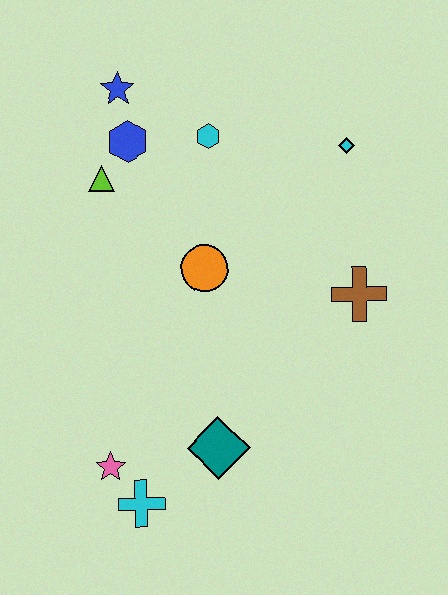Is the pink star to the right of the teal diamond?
No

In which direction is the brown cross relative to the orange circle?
The brown cross is to the right of the orange circle.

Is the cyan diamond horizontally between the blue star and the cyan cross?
No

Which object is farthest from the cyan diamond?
The cyan cross is farthest from the cyan diamond.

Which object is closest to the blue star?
The blue hexagon is closest to the blue star.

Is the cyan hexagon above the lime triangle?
Yes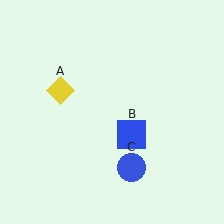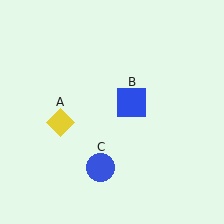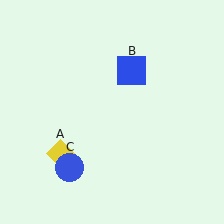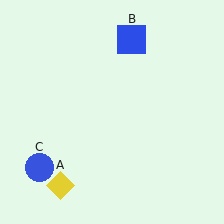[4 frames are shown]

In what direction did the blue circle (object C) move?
The blue circle (object C) moved left.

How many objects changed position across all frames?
3 objects changed position: yellow diamond (object A), blue square (object B), blue circle (object C).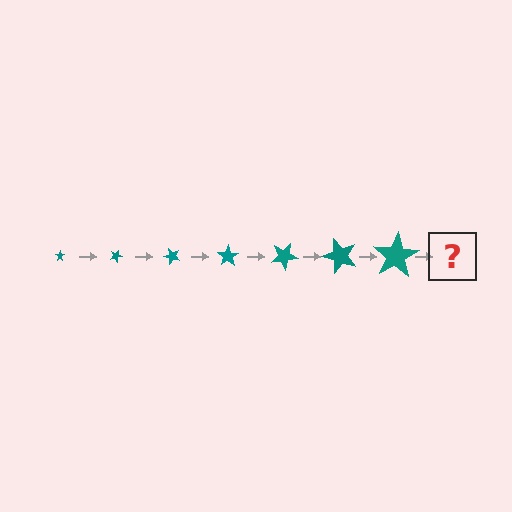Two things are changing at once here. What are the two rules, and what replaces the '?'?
The two rules are that the star grows larger each step and it rotates 25 degrees each step. The '?' should be a star, larger than the previous one and rotated 175 degrees from the start.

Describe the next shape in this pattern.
It should be a star, larger than the previous one and rotated 175 degrees from the start.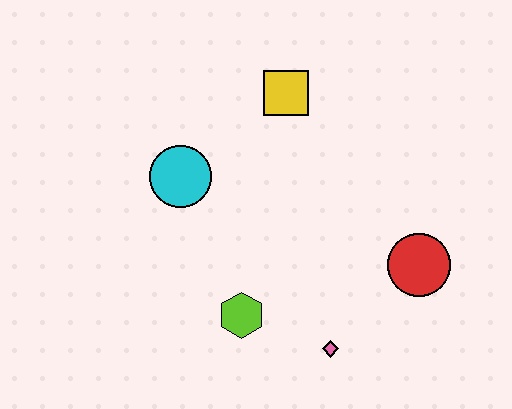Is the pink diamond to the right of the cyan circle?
Yes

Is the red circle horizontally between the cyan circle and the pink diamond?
No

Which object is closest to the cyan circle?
The yellow square is closest to the cyan circle.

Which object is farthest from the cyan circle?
The red circle is farthest from the cyan circle.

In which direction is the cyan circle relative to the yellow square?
The cyan circle is to the left of the yellow square.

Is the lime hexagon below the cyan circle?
Yes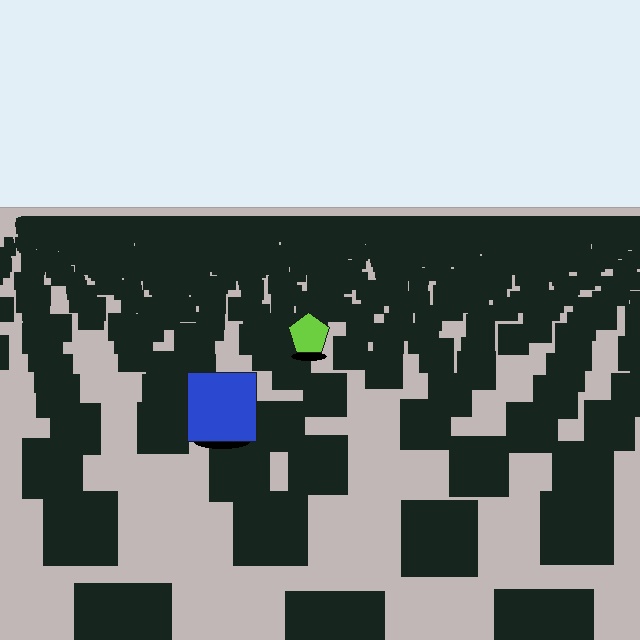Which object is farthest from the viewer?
The lime pentagon is farthest from the viewer. It appears smaller and the ground texture around it is denser.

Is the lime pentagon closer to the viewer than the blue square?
No. The blue square is closer — you can tell from the texture gradient: the ground texture is coarser near it.